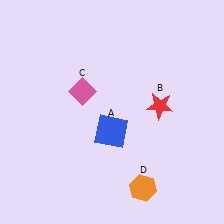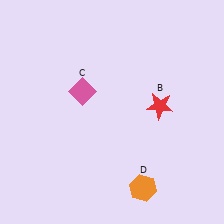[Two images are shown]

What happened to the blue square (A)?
The blue square (A) was removed in Image 2. It was in the bottom-left area of Image 1.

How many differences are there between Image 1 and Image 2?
There is 1 difference between the two images.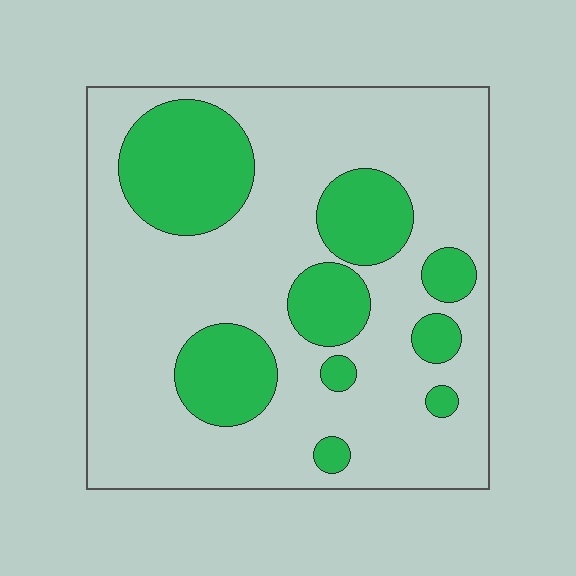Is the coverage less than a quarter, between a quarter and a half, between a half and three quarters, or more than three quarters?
Between a quarter and a half.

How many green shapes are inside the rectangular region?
9.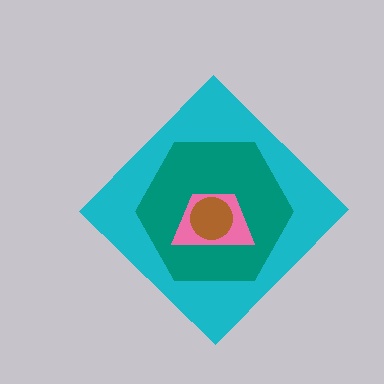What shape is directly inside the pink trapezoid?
The brown circle.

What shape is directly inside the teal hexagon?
The pink trapezoid.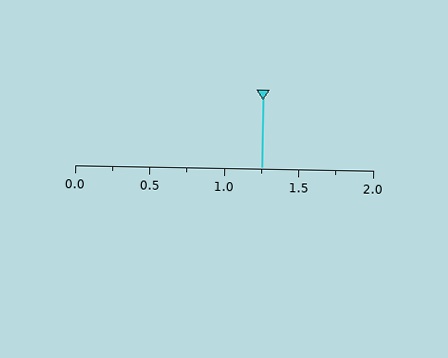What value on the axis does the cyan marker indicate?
The marker indicates approximately 1.25.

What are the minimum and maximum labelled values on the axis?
The axis runs from 0.0 to 2.0.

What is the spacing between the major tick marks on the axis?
The major ticks are spaced 0.5 apart.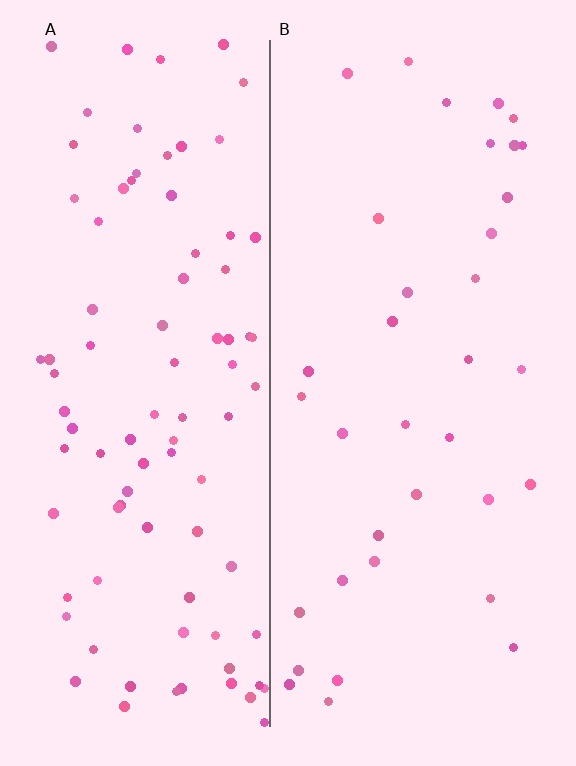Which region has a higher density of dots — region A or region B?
A (the left).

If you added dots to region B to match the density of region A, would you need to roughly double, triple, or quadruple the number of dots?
Approximately triple.